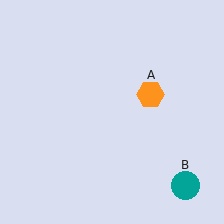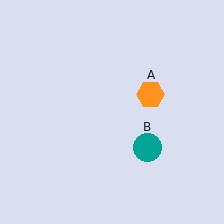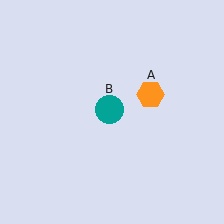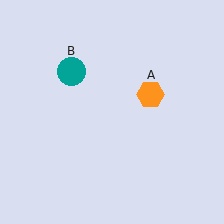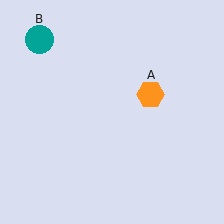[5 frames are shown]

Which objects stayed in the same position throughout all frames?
Orange hexagon (object A) remained stationary.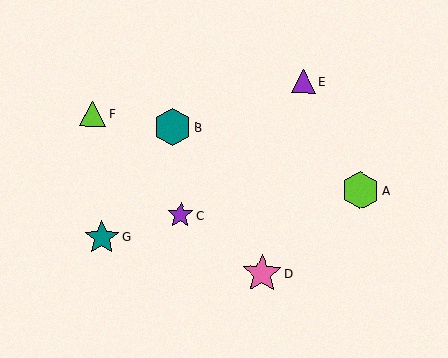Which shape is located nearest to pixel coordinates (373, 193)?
The lime hexagon (labeled A) at (360, 190) is nearest to that location.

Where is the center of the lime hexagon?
The center of the lime hexagon is at (360, 190).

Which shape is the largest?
The pink star (labeled D) is the largest.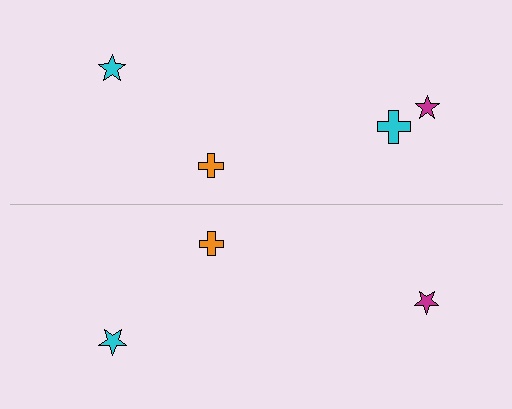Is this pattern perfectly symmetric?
No, the pattern is not perfectly symmetric. A cyan cross is missing from the bottom side.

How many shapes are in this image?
There are 7 shapes in this image.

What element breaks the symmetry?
A cyan cross is missing from the bottom side.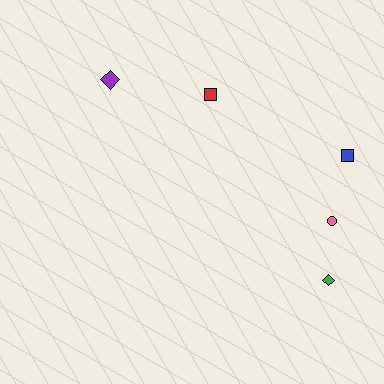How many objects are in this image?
There are 5 objects.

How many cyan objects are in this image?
There are no cyan objects.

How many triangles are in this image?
There are no triangles.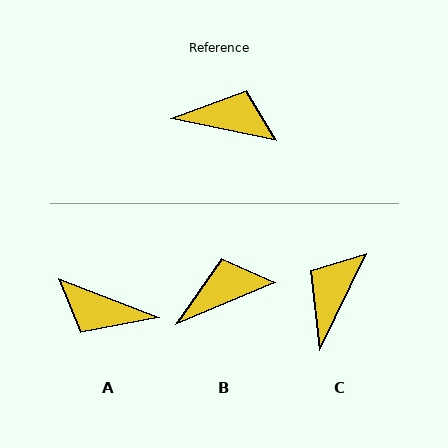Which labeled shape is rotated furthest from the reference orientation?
A, about 170 degrees away.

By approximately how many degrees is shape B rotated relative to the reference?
Approximately 35 degrees counter-clockwise.